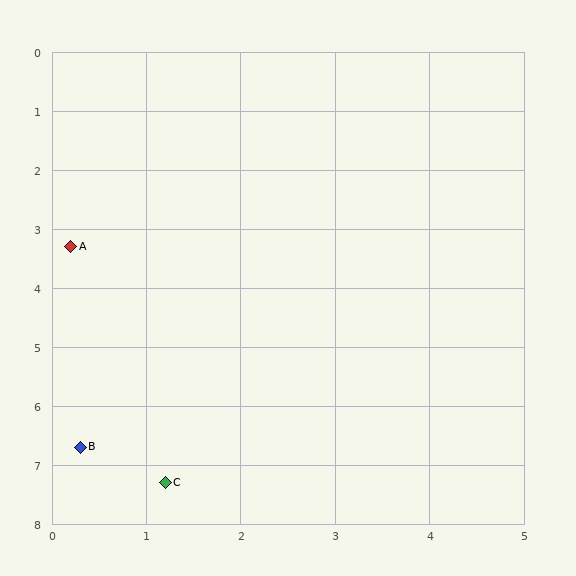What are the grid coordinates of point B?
Point B is at approximately (0.3, 6.7).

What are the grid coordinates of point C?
Point C is at approximately (1.2, 7.3).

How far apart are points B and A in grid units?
Points B and A are about 3.4 grid units apart.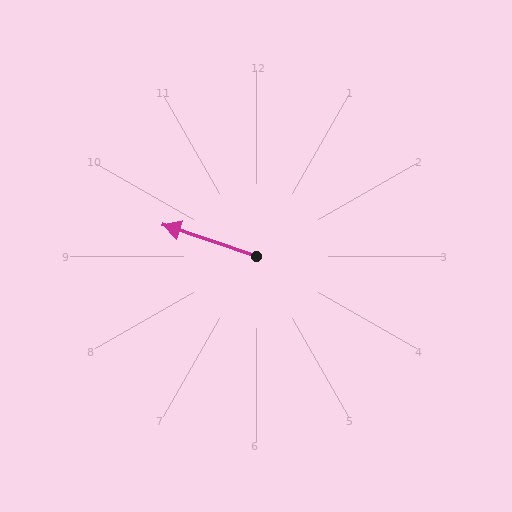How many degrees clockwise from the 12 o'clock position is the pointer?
Approximately 289 degrees.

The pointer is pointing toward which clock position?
Roughly 10 o'clock.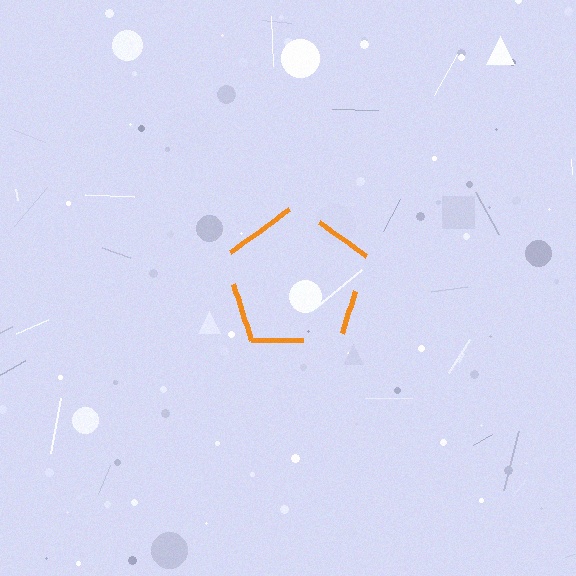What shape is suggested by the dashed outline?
The dashed outline suggests a pentagon.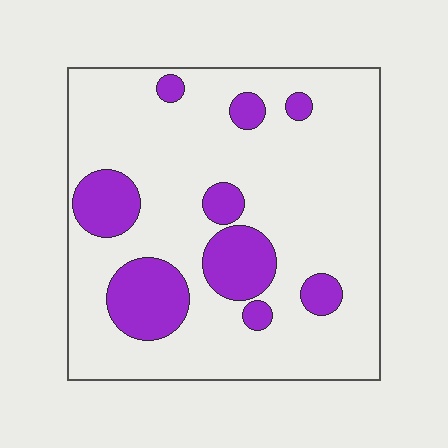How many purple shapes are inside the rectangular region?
9.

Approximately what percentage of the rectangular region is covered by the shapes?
Approximately 20%.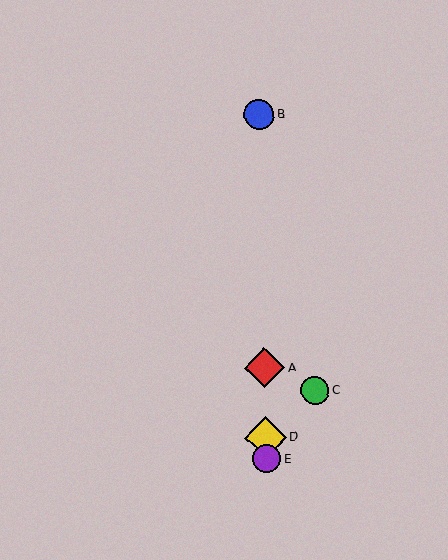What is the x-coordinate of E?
Object E is at x≈267.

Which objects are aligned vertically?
Objects A, B, D, E are aligned vertically.